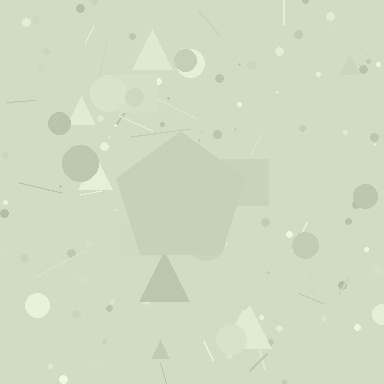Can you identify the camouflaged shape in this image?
The camouflaged shape is a pentagon.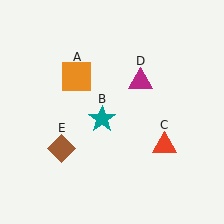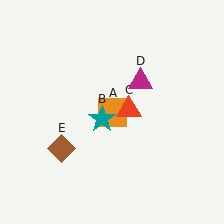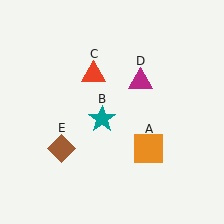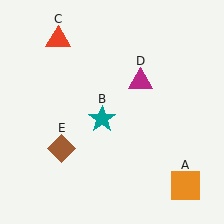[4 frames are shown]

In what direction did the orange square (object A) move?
The orange square (object A) moved down and to the right.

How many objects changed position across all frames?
2 objects changed position: orange square (object A), red triangle (object C).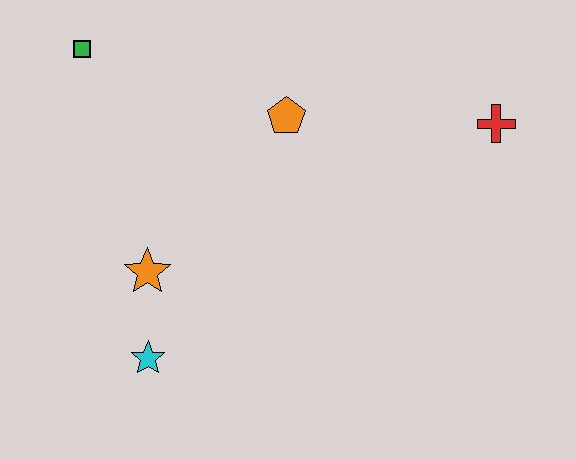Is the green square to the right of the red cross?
No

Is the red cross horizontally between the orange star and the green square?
No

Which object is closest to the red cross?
The orange pentagon is closest to the red cross.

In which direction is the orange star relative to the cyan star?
The orange star is above the cyan star.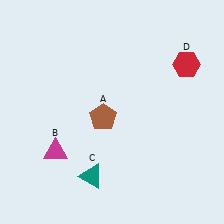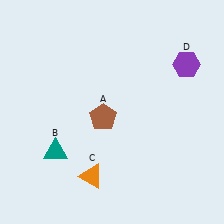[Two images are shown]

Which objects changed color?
B changed from magenta to teal. C changed from teal to orange. D changed from red to purple.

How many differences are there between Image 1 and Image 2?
There are 3 differences between the two images.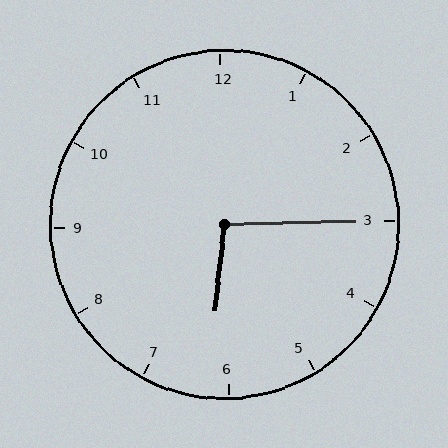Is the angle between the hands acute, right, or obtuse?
It is obtuse.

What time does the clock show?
6:15.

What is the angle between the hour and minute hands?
Approximately 98 degrees.